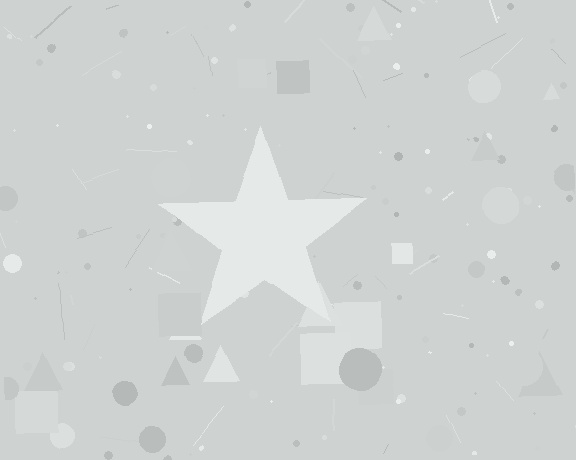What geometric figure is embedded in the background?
A star is embedded in the background.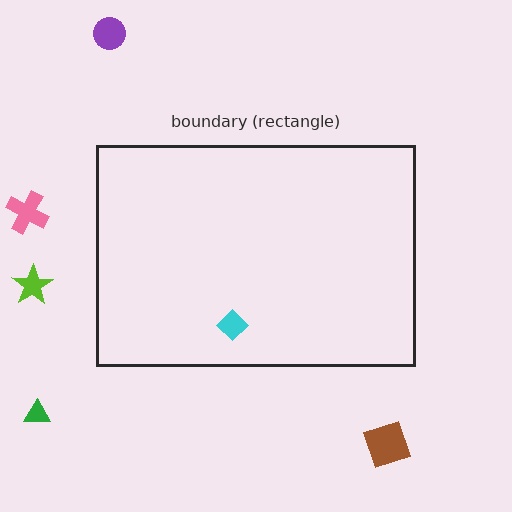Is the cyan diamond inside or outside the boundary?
Inside.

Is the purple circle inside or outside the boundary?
Outside.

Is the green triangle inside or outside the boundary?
Outside.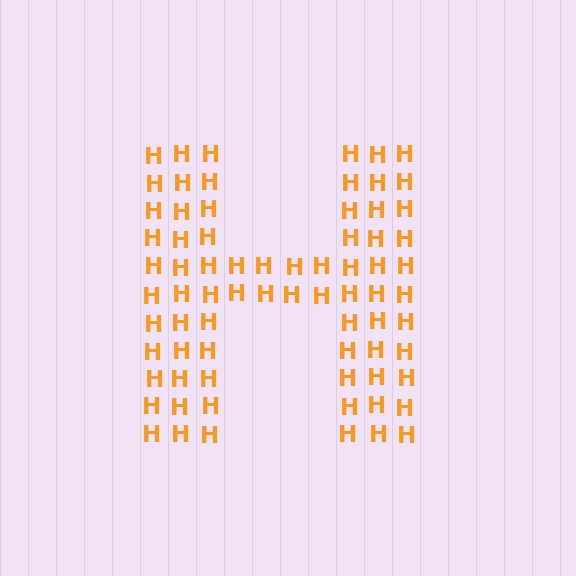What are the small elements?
The small elements are letter H's.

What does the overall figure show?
The overall figure shows the letter H.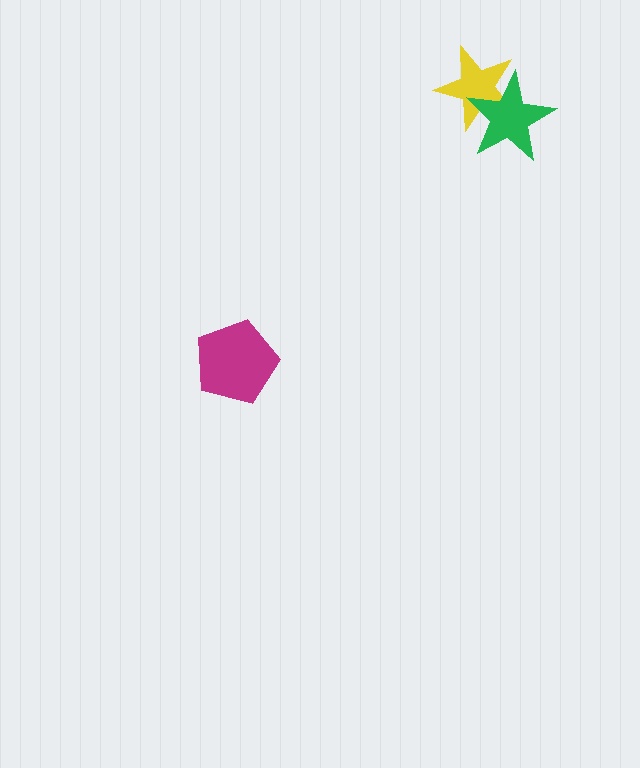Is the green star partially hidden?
No, no other shape covers it.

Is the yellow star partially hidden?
Yes, it is partially covered by another shape.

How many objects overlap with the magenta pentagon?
0 objects overlap with the magenta pentagon.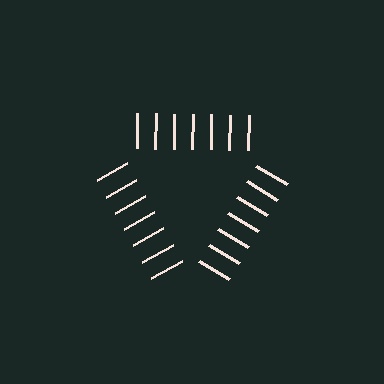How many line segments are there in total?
21 — 7 along each of the 3 edges.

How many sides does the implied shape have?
3 sides — the line-ends trace a triangle.